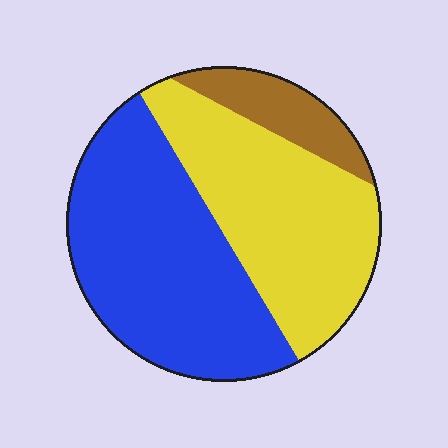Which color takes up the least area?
Brown, at roughly 10%.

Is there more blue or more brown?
Blue.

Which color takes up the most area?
Blue, at roughly 50%.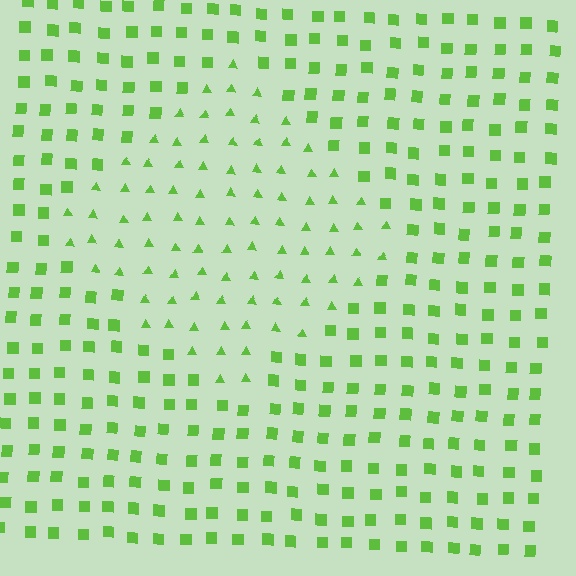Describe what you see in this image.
The image is filled with small lime elements arranged in a uniform grid. A diamond-shaped region contains triangles, while the surrounding area contains squares. The boundary is defined purely by the change in element shape.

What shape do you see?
I see a diamond.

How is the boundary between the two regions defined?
The boundary is defined by a change in element shape: triangles inside vs. squares outside. All elements share the same color and spacing.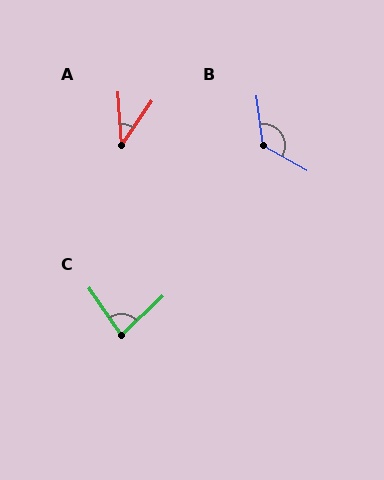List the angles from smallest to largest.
A (39°), C (80°), B (126°).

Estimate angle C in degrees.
Approximately 80 degrees.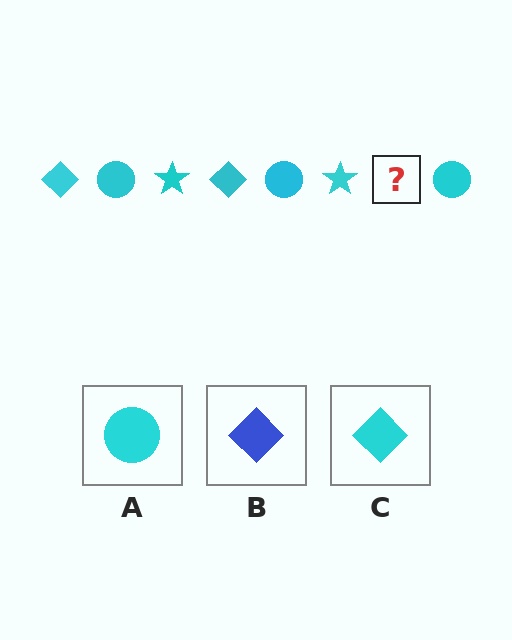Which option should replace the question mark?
Option C.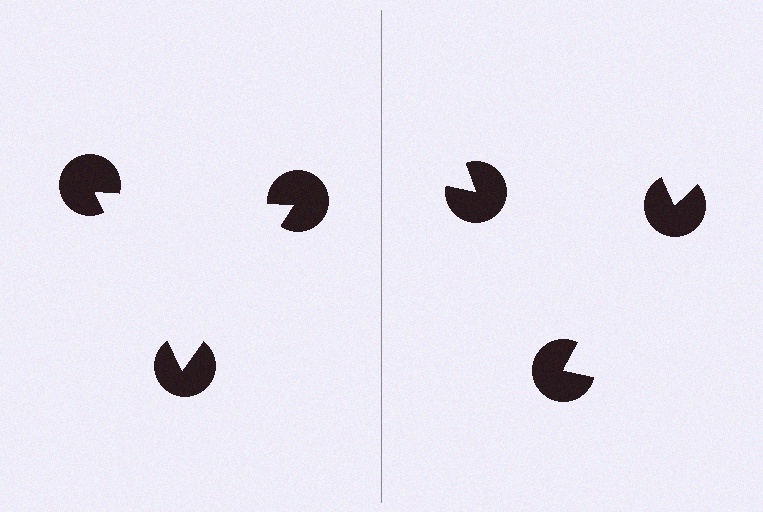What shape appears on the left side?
An illusory triangle.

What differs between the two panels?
The pac-man discs are positioned identically on both sides; only the wedge orientations differ. On the left they align to a triangle; on the right they are misaligned.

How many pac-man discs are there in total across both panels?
6 — 3 on each side.